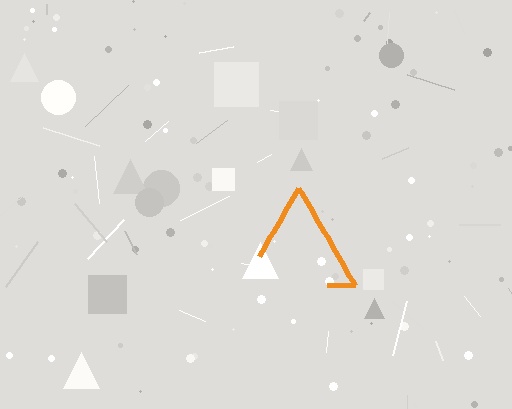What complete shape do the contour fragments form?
The contour fragments form a triangle.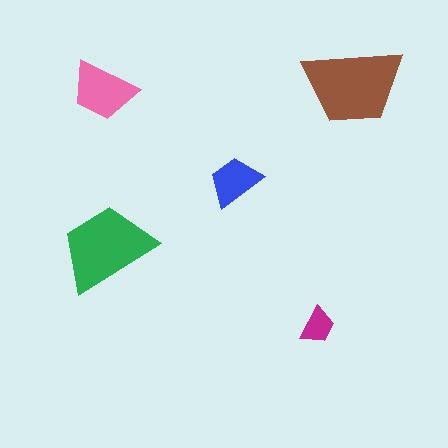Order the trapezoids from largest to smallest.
the brown one, the green one, the pink one, the blue one, the magenta one.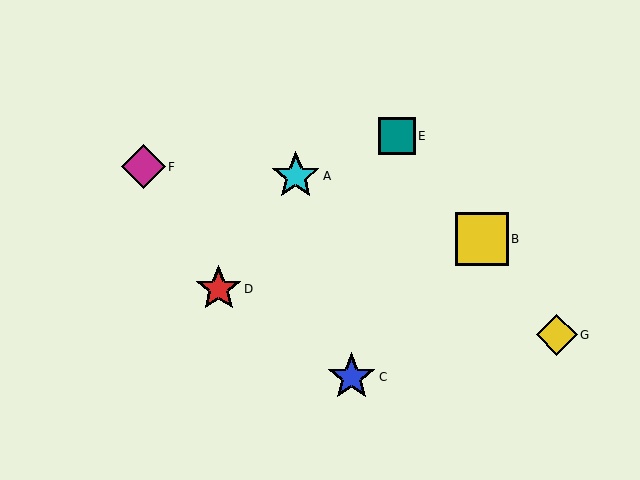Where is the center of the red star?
The center of the red star is at (219, 289).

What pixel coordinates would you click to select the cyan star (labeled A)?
Click at (296, 176) to select the cyan star A.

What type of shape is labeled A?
Shape A is a cyan star.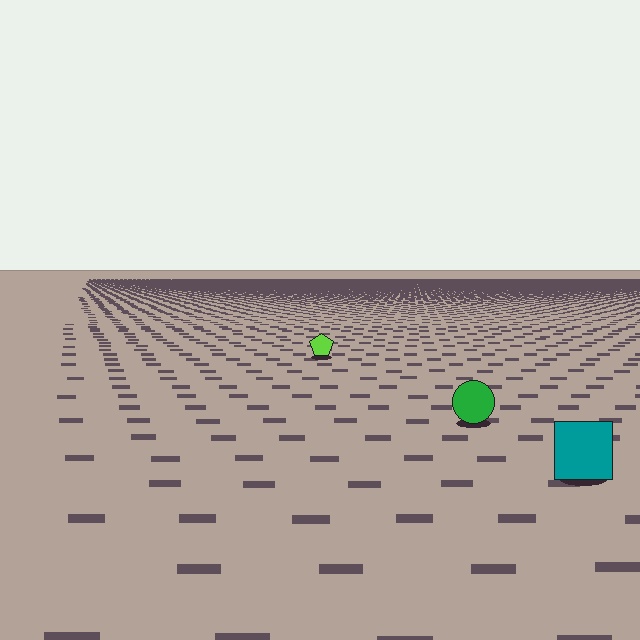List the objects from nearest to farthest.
From nearest to farthest: the teal square, the green circle, the lime pentagon.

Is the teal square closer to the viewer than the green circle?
Yes. The teal square is closer — you can tell from the texture gradient: the ground texture is coarser near it.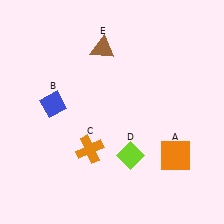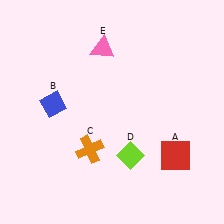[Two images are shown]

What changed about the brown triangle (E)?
In Image 1, E is brown. In Image 2, it changed to pink.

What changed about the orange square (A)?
In Image 1, A is orange. In Image 2, it changed to red.